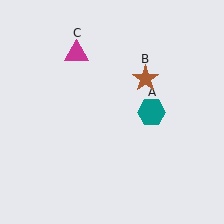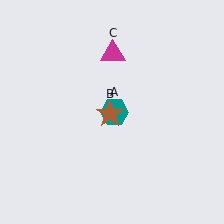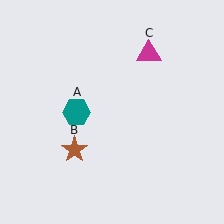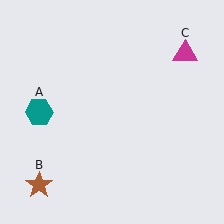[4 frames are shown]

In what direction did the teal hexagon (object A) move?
The teal hexagon (object A) moved left.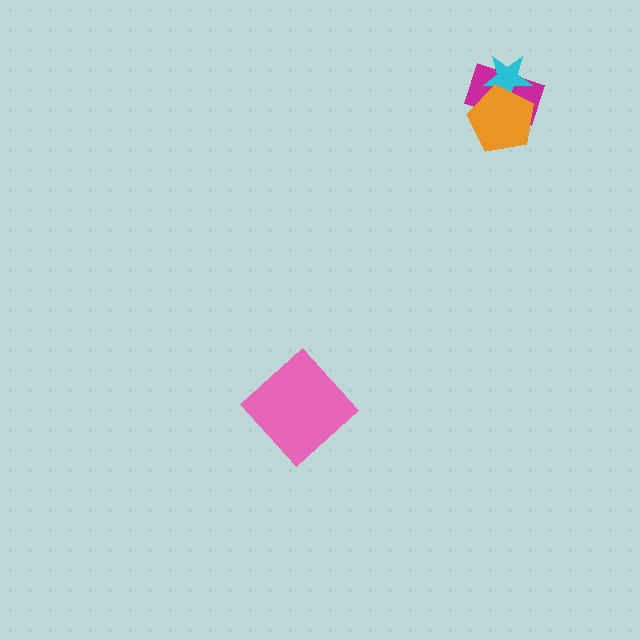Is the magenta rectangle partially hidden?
Yes, it is partially covered by another shape.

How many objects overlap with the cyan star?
2 objects overlap with the cyan star.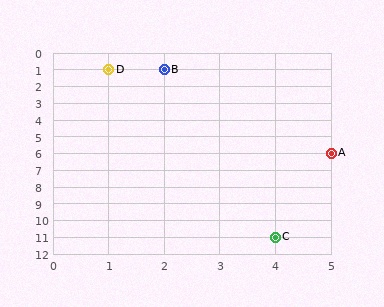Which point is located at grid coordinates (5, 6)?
Point A is at (5, 6).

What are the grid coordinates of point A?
Point A is at grid coordinates (5, 6).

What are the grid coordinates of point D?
Point D is at grid coordinates (1, 1).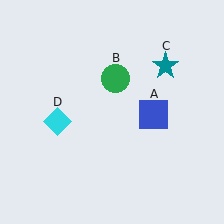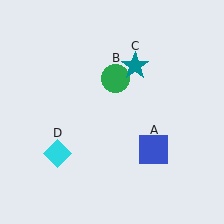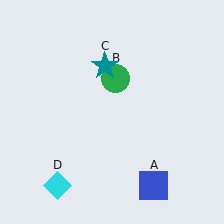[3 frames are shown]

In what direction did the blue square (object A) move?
The blue square (object A) moved down.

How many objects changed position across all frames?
3 objects changed position: blue square (object A), teal star (object C), cyan diamond (object D).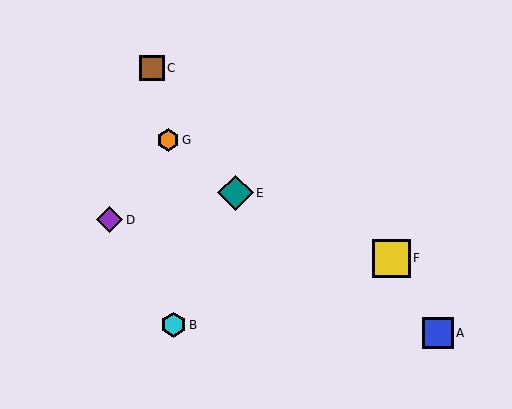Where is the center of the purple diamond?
The center of the purple diamond is at (110, 220).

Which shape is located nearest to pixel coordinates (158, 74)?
The brown square (labeled C) at (152, 68) is nearest to that location.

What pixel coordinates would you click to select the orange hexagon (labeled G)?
Click at (168, 140) to select the orange hexagon G.